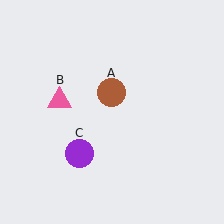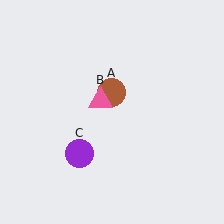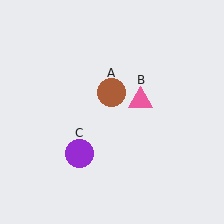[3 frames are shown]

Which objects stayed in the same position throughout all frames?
Brown circle (object A) and purple circle (object C) remained stationary.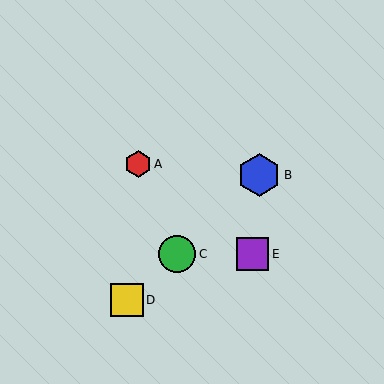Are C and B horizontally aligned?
No, C is at y≈254 and B is at y≈175.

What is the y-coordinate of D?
Object D is at y≈300.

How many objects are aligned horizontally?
2 objects (C, E) are aligned horizontally.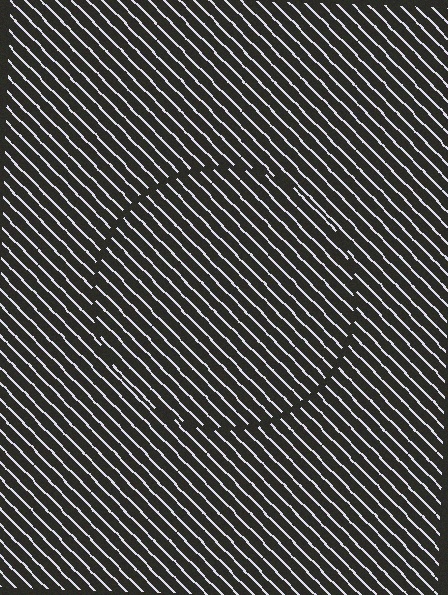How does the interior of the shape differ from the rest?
The interior of the shape contains the same grating, shifted by half a period — the contour is defined by the phase discontinuity where line-ends from the inner and outer gratings abut.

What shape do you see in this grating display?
An illusory circle. The interior of the shape contains the same grating, shifted by half a period — the contour is defined by the phase discontinuity where line-ends from the inner and outer gratings abut.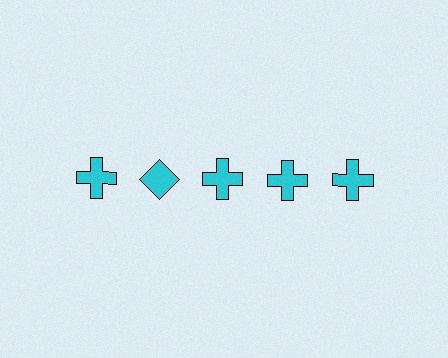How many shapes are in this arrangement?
There are 5 shapes arranged in a grid pattern.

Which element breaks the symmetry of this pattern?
The cyan diamond in the top row, second from left column breaks the symmetry. All other shapes are cyan crosses.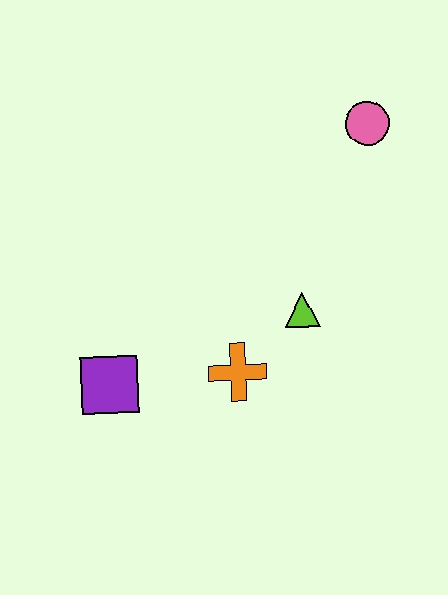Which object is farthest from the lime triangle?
The purple square is farthest from the lime triangle.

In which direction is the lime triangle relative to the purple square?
The lime triangle is to the right of the purple square.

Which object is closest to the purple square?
The orange cross is closest to the purple square.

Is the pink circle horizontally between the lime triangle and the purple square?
No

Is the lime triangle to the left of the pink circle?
Yes